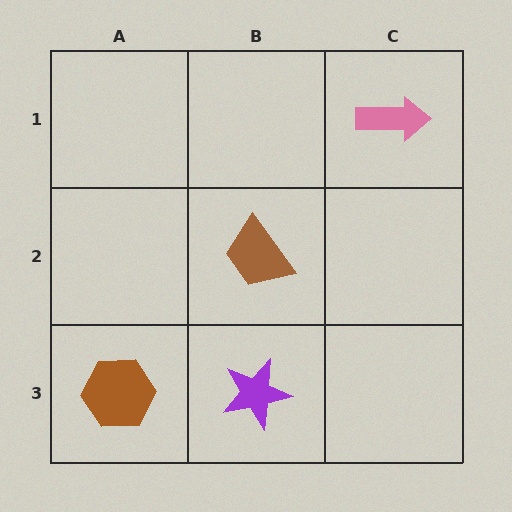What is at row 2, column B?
A brown trapezoid.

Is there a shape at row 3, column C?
No, that cell is empty.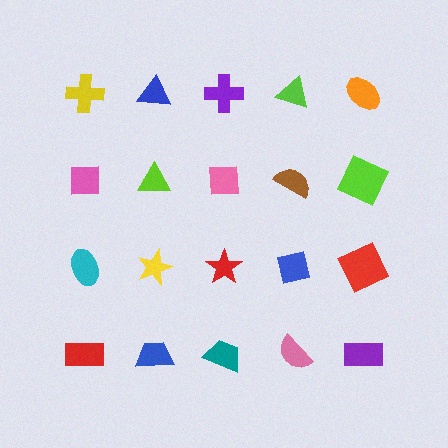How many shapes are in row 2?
5 shapes.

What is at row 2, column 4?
A brown semicircle.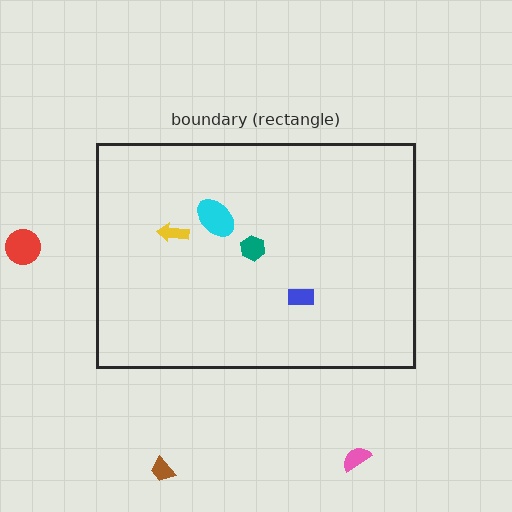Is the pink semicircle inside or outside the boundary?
Outside.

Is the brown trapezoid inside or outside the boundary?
Outside.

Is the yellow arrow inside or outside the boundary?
Inside.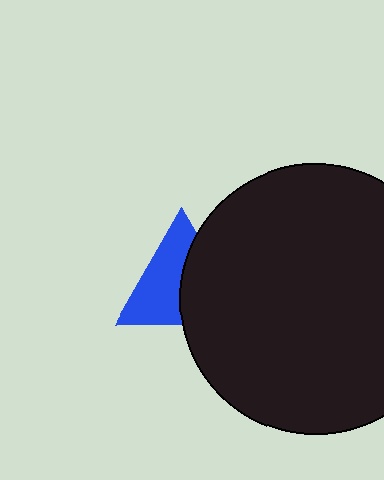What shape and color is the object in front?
The object in front is a black circle.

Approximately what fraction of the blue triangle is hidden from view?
Roughly 46% of the blue triangle is hidden behind the black circle.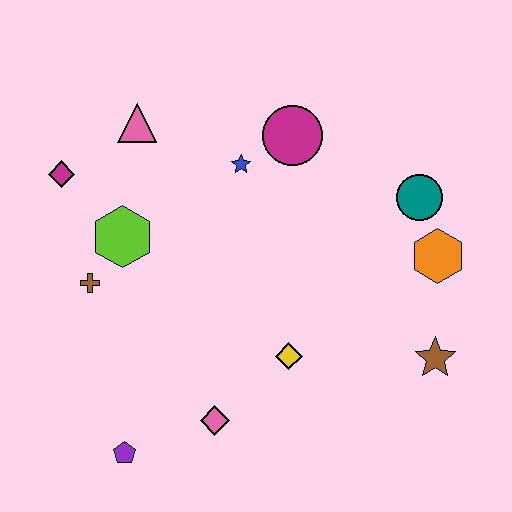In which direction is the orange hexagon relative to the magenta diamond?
The orange hexagon is to the right of the magenta diamond.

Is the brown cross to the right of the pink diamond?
No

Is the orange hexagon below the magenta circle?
Yes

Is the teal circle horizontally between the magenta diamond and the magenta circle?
No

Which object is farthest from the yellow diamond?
The magenta diamond is farthest from the yellow diamond.